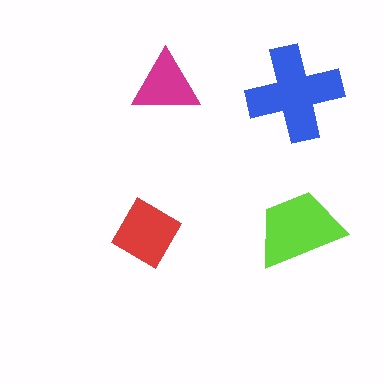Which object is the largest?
The blue cross.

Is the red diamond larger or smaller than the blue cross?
Smaller.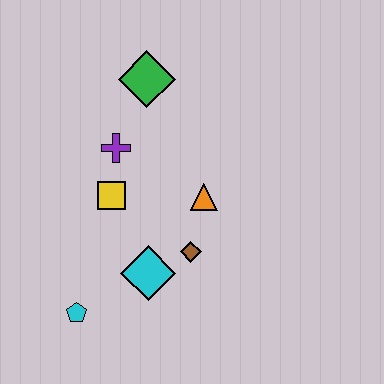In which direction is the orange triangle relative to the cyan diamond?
The orange triangle is above the cyan diamond.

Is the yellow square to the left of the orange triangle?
Yes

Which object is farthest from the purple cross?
The cyan pentagon is farthest from the purple cross.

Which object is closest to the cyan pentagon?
The cyan diamond is closest to the cyan pentagon.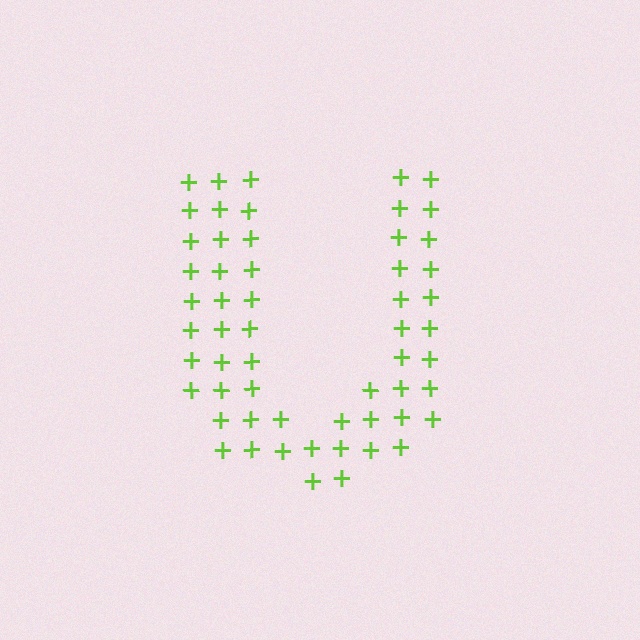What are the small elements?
The small elements are plus signs.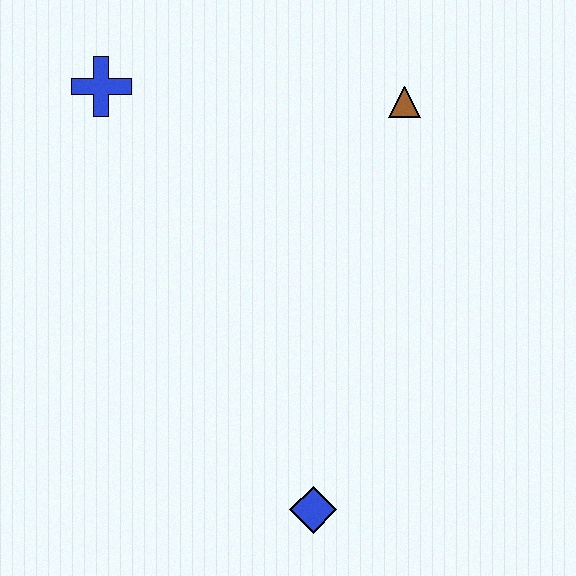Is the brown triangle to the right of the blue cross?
Yes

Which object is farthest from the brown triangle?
The blue diamond is farthest from the brown triangle.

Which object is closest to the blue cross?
The brown triangle is closest to the blue cross.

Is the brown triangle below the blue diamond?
No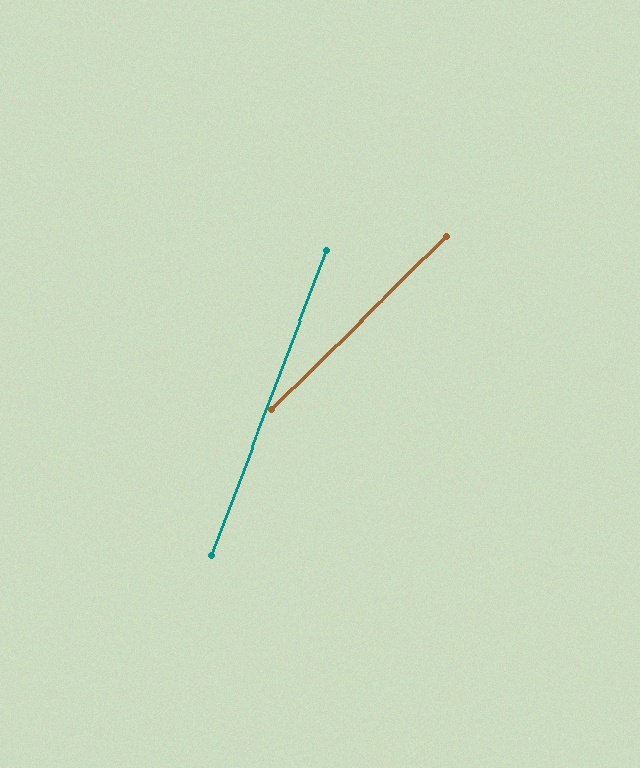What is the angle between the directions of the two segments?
Approximately 25 degrees.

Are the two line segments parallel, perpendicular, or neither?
Neither parallel nor perpendicular — they differ by about 25°.